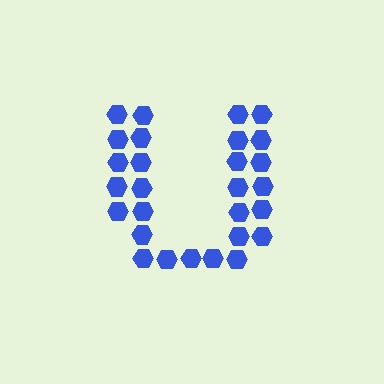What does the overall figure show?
The overall figure shows the letter U.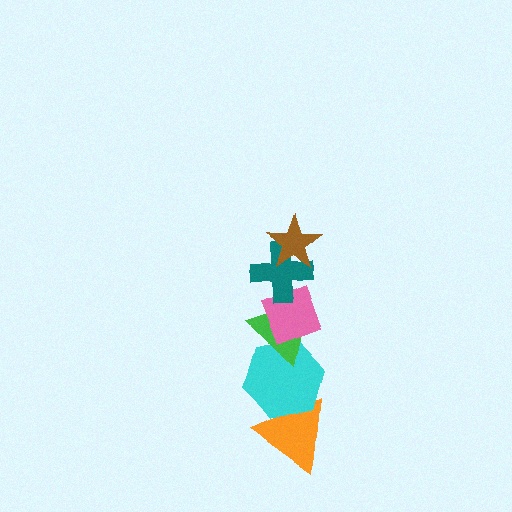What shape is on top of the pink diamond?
The teal cross is on top of the pink diamond.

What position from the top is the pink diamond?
The pink diamond is 3rd from the top.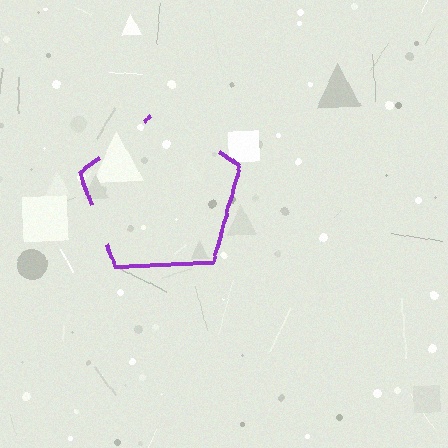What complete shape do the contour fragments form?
The contour fragments form a pentagon.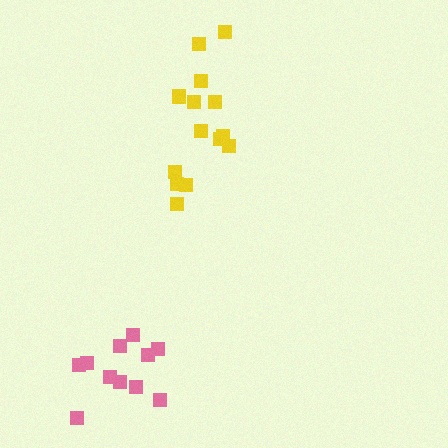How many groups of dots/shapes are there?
There are 2 groups.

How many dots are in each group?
Group 1: 14 dots, Group 2: 11 dots (25 total).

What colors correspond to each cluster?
The clusters are colored: yellow, pink.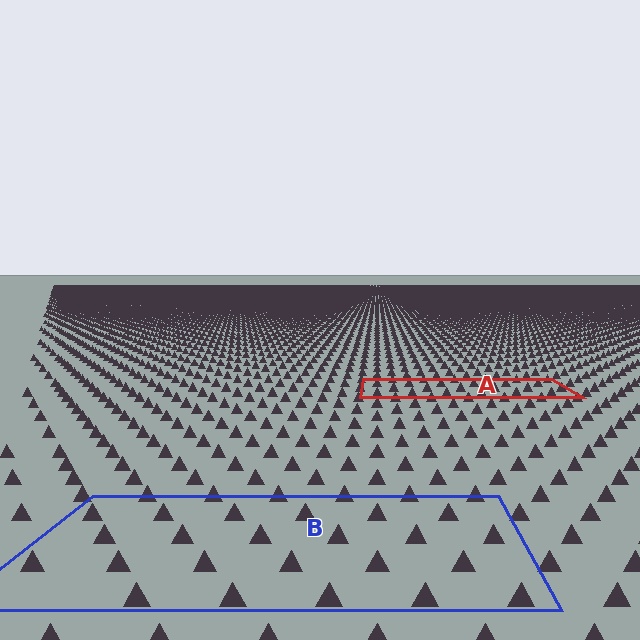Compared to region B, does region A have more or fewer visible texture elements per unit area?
Region A has more texture elements per unit area — they are packed more densely because it is farther away.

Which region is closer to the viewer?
Region B is closer. The texture elements there are larger and more spread out.